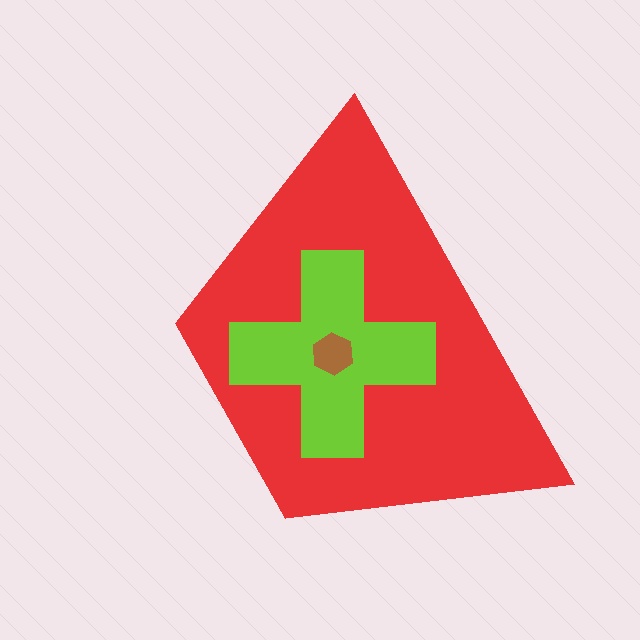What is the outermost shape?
The red trapezoid.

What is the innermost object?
The brown hexagon.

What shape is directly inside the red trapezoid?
The lime cross.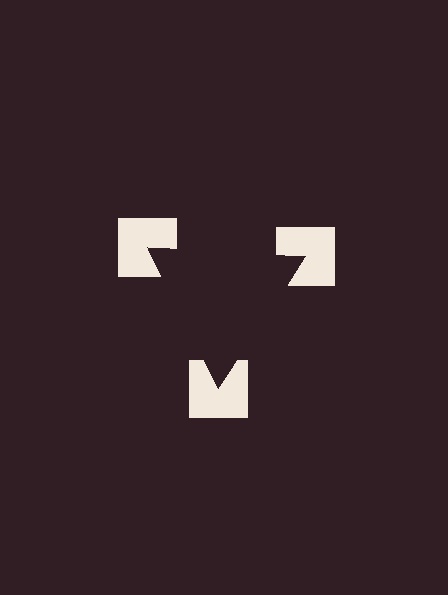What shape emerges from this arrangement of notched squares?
An illusory triangle — its edges are inferred from the aligned wedge cuts in the notched squares, not physically drawn.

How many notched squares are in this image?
There are 3 — one at each vertex of the illusory triangle.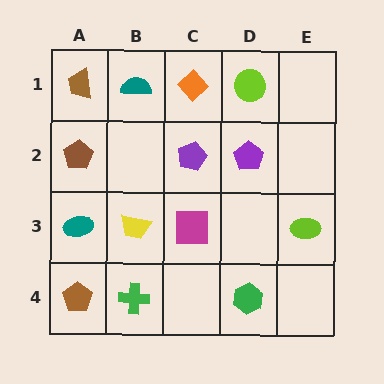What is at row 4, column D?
A green hexagon.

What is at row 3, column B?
A yellow trapezoid.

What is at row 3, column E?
A lime ellipse.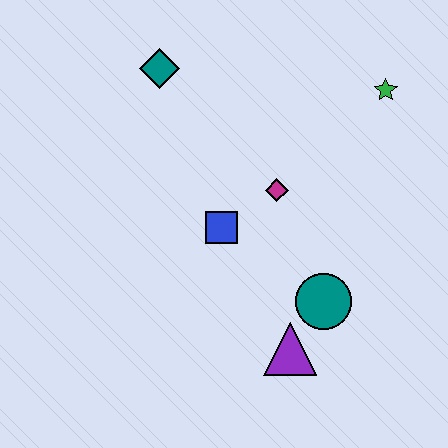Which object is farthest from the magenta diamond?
The teal diamond is farthest from the magenta diamond.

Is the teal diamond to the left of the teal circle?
Yes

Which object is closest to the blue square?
The magenta diamond is closest to the blue square.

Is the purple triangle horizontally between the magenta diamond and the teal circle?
Yes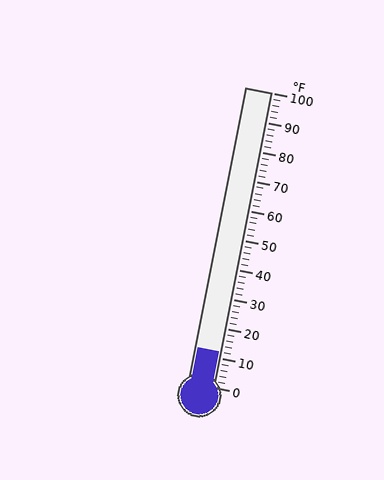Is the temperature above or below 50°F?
The temperature is below 50°F.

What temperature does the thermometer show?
The thermometer shows approximately 12°F.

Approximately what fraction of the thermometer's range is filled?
The thermometer is filled to approximately 10% of its range.